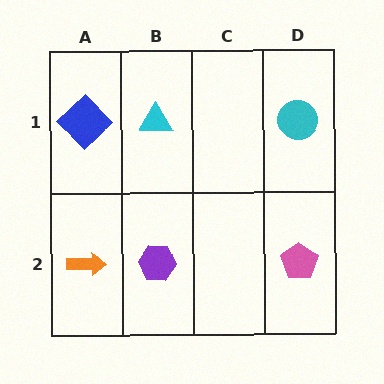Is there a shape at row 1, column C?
No, that cell is empty.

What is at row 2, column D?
A pink pentagon.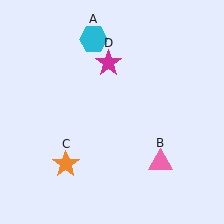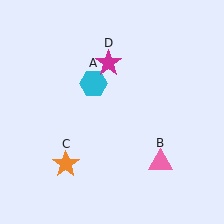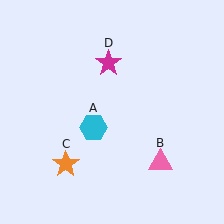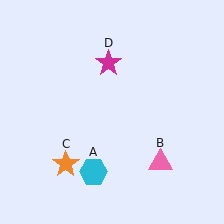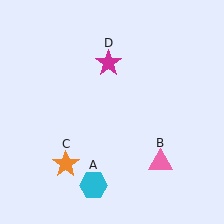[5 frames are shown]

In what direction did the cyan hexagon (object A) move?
The cyan hexagon (object A) moved down.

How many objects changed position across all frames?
1 object changed position: cyan hexagon (object A).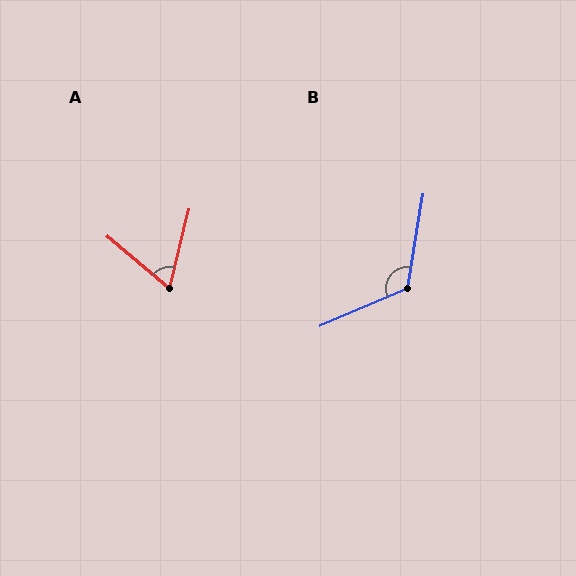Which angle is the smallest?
A, at approximately 63 degrees.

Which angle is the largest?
B, at approximately 123 degrees.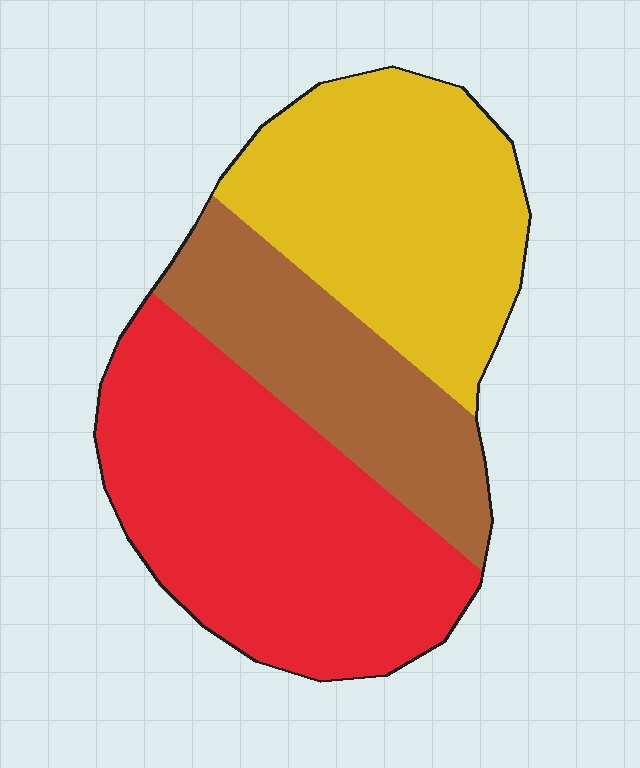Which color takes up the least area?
Brown, at roughly 25%.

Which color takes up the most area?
Red, at roughly 45%.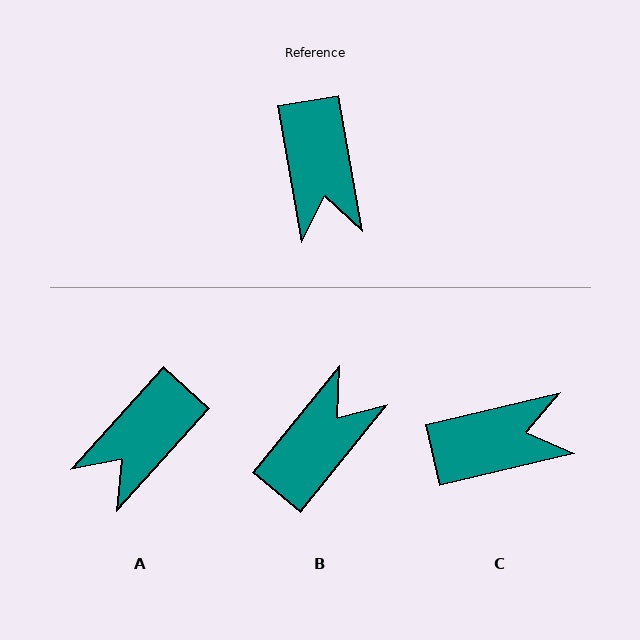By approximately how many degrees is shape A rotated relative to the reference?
Approximately 52 degrees clockwise.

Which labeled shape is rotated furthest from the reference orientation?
B, about 131 degrees away.